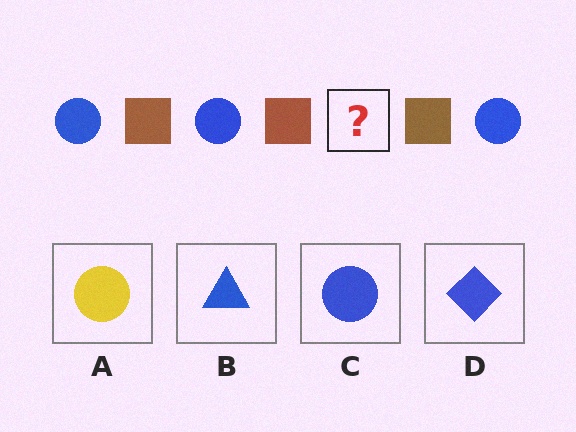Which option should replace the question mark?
Option C.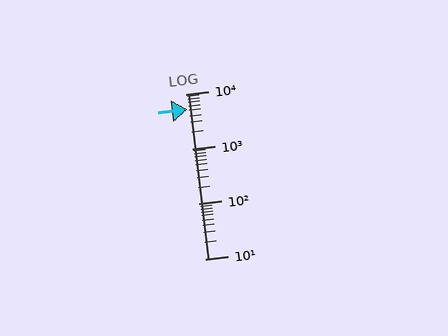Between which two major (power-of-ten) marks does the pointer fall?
The pointer is between 1000 and 10000.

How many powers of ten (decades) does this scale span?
The scale spans 3 decades, from 10 to 10000.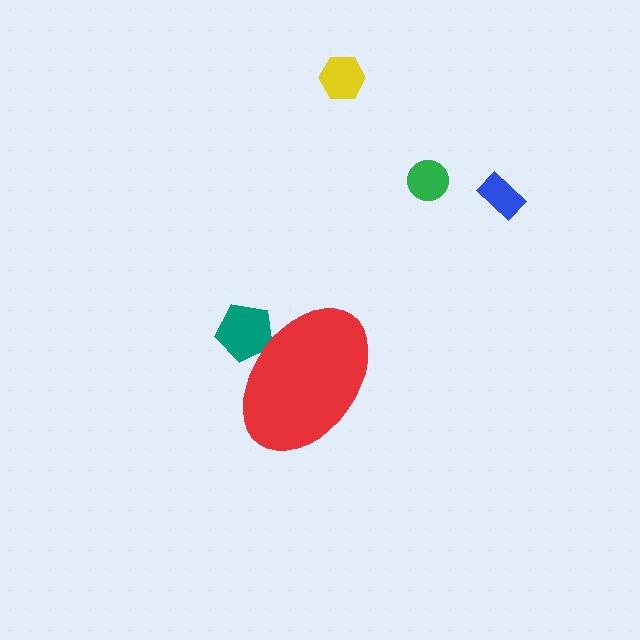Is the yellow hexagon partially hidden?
No, the yellow hexagon is fully visible.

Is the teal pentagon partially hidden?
Yes, the teal pentagon is partially hidden behind the red ellipse.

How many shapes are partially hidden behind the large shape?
1 shape is partially hidden.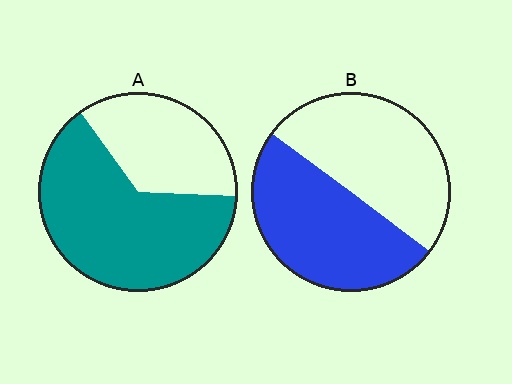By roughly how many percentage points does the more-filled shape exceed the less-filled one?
By roughly 15 percentage points (A over B).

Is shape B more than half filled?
Roughly half.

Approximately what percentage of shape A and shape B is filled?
A is approximately 65% and B is approximately 50%.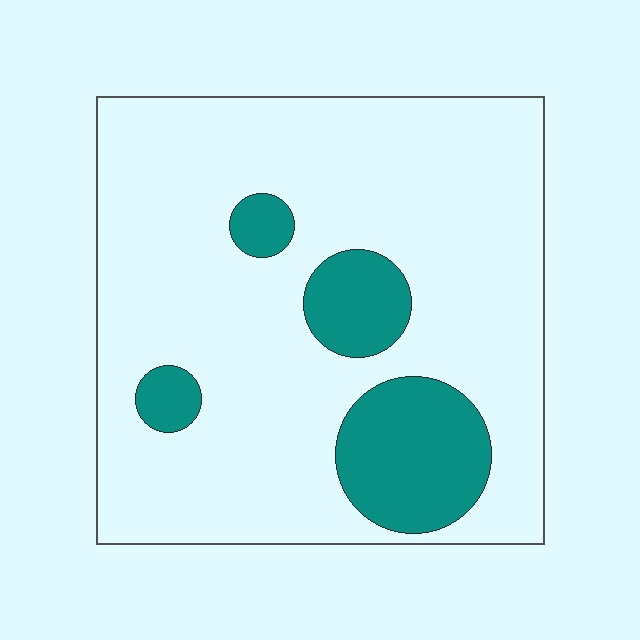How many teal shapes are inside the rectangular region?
4.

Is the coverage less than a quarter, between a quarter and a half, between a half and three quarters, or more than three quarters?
Less than a quarter.